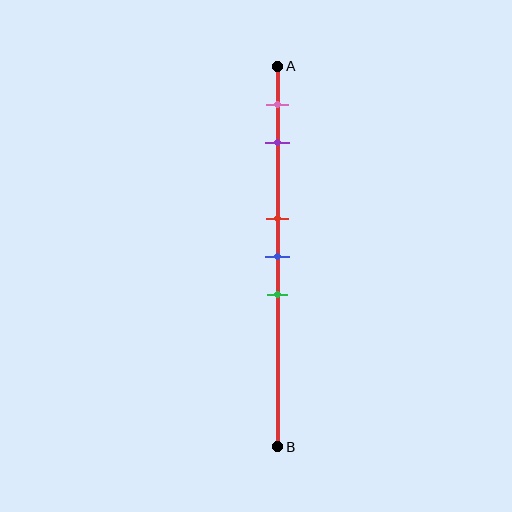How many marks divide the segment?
There are 5 marks dividing the segment.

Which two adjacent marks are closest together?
The red and blue marks are the closest adjacent pair.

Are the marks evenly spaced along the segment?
No, the marks are not evenly spaced.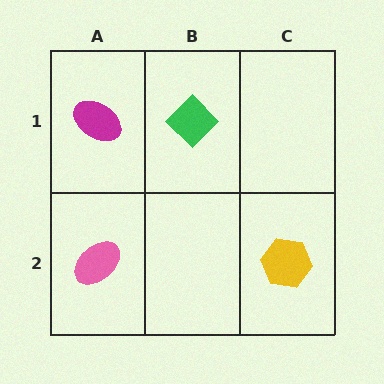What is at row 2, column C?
A yellow hexagon.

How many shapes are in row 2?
2 shapes.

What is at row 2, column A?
A pink ellipse.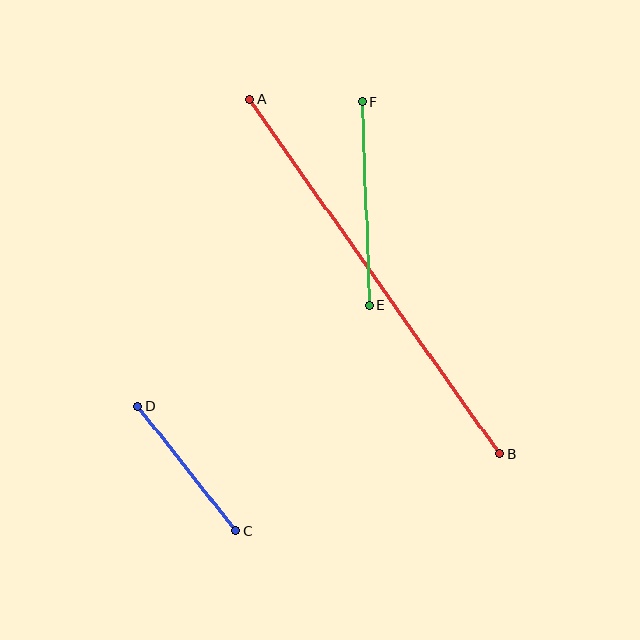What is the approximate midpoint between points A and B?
The midpoint is at approximately (374, 277) pixels.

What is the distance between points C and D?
The distance is approximately 158 pixels.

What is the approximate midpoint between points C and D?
The midpoint is at approximately (187, 469) pixels.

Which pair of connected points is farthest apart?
Points A and B are farthest apart.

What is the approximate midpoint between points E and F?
The midpoint is at approximately (366, 203) pixels.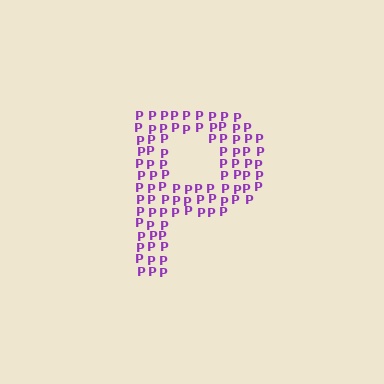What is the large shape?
The large shape is the letter P.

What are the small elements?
The small elements are letter P's.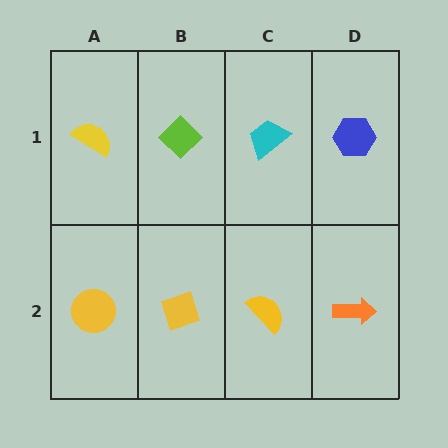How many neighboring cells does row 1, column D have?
2.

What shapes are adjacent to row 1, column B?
A yellow diamond (row 2, column B), a yellow semicircle (row 1, column A), a cyan trapezoid (row 1, column C).